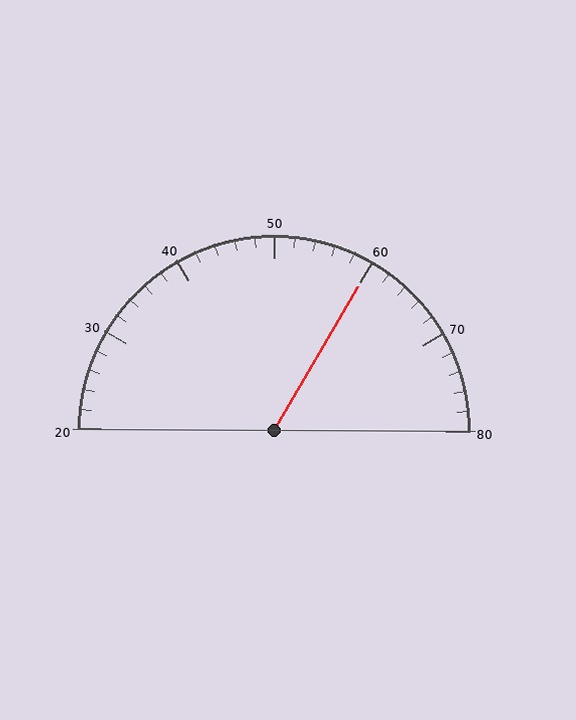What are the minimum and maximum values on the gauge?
The gauge ranges from 20 to 80.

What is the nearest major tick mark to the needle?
The nearest major tick mark is 60.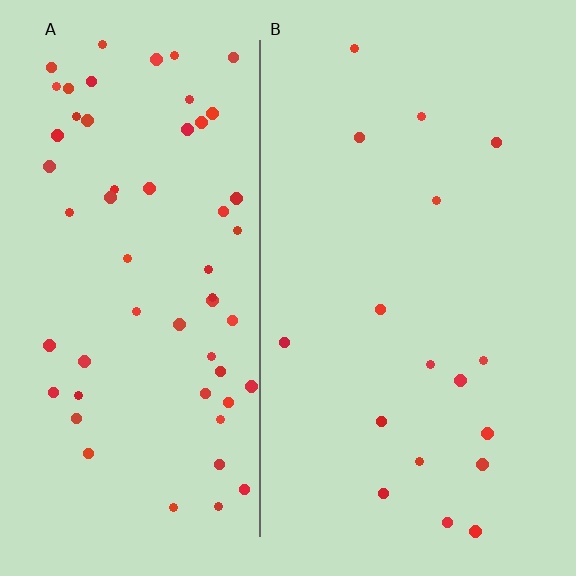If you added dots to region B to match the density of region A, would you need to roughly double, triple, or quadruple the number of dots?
Approximately triple.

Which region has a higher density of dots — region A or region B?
A (the left).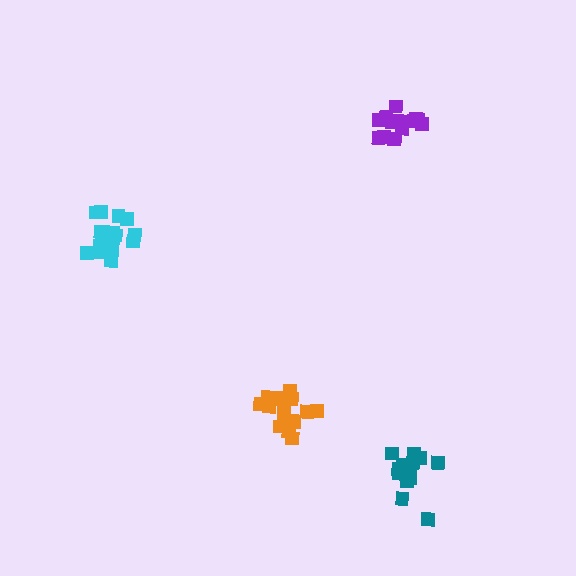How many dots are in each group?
Group 1: 17 dots, Group 2: 16 dots, Group 3: 13 dots, Group 4: 15 dots (61 total).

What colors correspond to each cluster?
The clusters are colored: cyan, orange, purple, teal.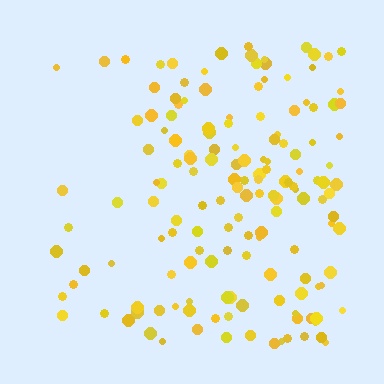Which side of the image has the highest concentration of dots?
The right.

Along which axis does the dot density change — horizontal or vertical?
Horizontal.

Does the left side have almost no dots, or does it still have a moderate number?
Still a moderate number, just noticeably fewer than the right.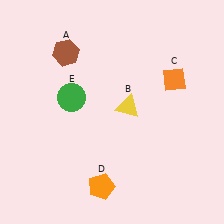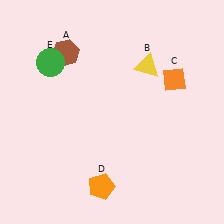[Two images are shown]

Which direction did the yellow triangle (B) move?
The yellow triangle (B) moved up.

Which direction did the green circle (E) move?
The green circle (E) moved up.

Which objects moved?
The objects that moved are: the yellow triangle (B), the green circle (E).